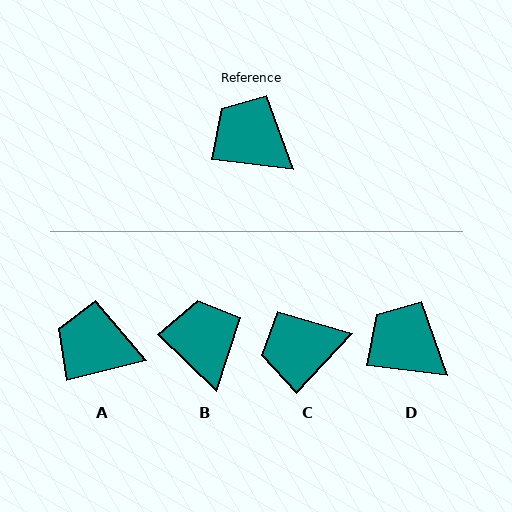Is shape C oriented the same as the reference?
No, it is off by about 53 degrees.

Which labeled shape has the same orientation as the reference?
D.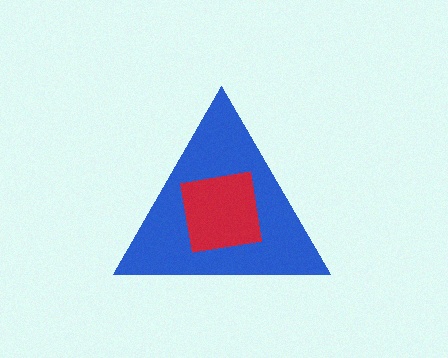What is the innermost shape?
The red square.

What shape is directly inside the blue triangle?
The red square.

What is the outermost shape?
The blue triangle.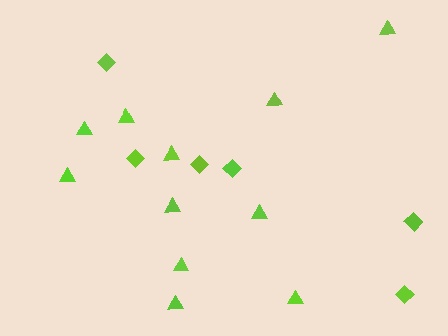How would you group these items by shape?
There are 2 groups: one group of triangles (11) and one group of diamonds (6).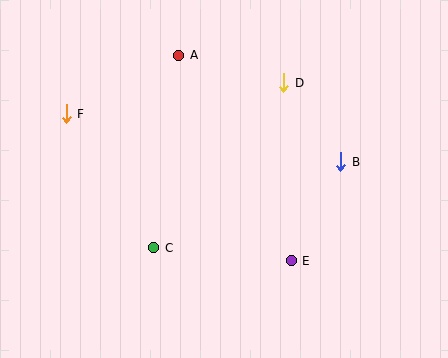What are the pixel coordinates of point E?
Point E is at (291, 261).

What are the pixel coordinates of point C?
Point C is at (154, 248).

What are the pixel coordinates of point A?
Point A is at (179, 55).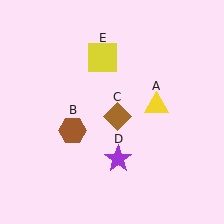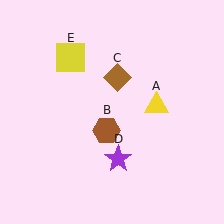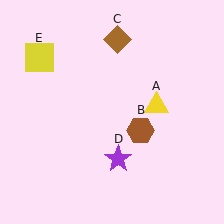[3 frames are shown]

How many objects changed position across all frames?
3 objects changed position: brown hexagon (object B), brown diamond (object C), yellow square (object E).